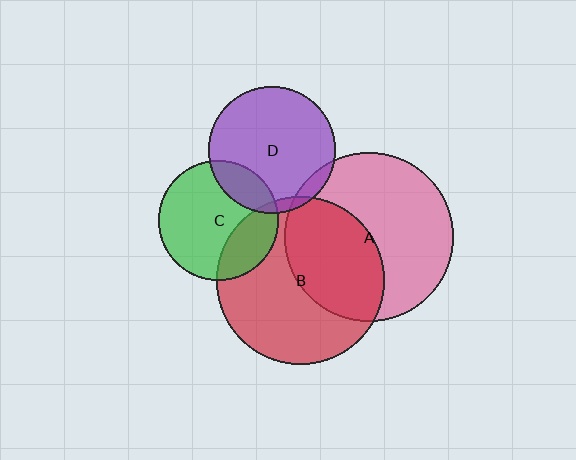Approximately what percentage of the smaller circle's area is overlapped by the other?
Approximately 20%.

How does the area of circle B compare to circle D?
Approximately 1.7 times.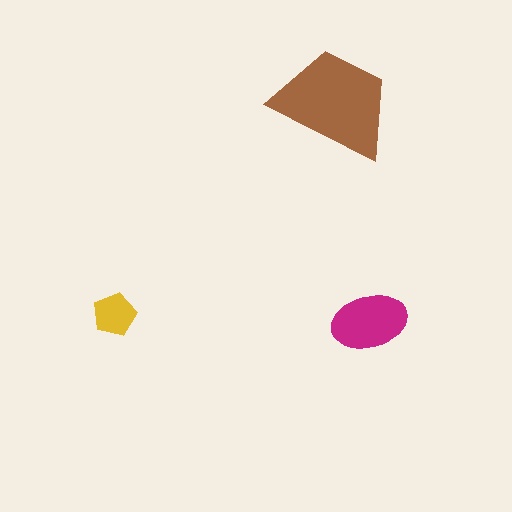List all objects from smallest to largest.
The yellow pentagon, the magenta ellipse, the brown trapezoid.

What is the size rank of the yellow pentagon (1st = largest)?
3rd.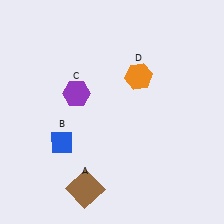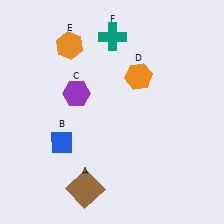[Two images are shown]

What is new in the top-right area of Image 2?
A teal cross (F) was added in the top-right area of Image 2.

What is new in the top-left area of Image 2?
An orange hexagon (E) was added in the top-left area of Image 2.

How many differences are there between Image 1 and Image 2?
There are 2 differences between the two images.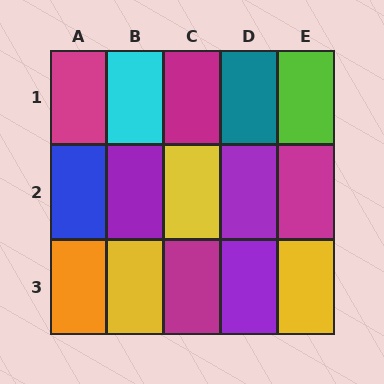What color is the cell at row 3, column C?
Magenta.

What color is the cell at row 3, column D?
Purple.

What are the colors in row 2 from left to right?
Blue, purple, yellow, purple, magenta.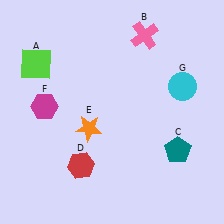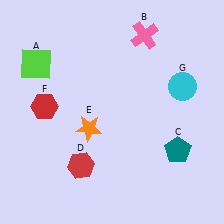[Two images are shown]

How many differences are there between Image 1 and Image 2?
There is 1 difference between the two images.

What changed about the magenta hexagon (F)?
In Image 1, F is magenta. In Image 2, it changed to red.